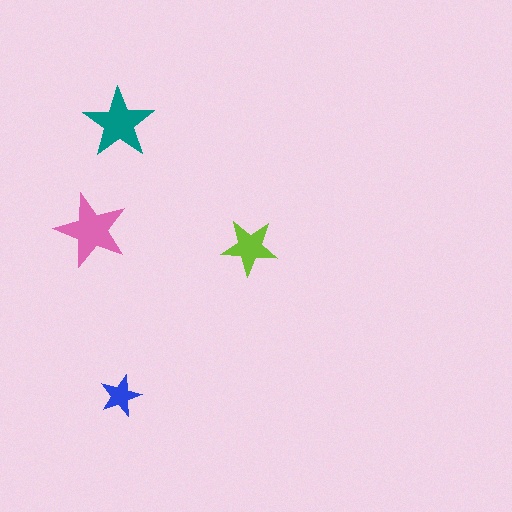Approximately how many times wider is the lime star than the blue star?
About 1.5 times wider.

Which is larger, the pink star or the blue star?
The pink one.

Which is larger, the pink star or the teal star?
The pink one.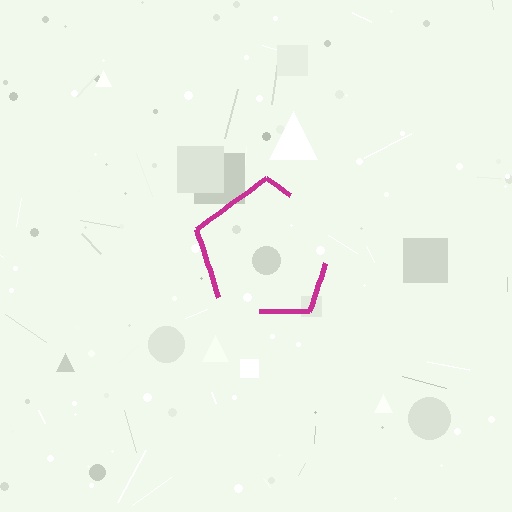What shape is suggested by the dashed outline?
The dashed outline suggests a pentagon.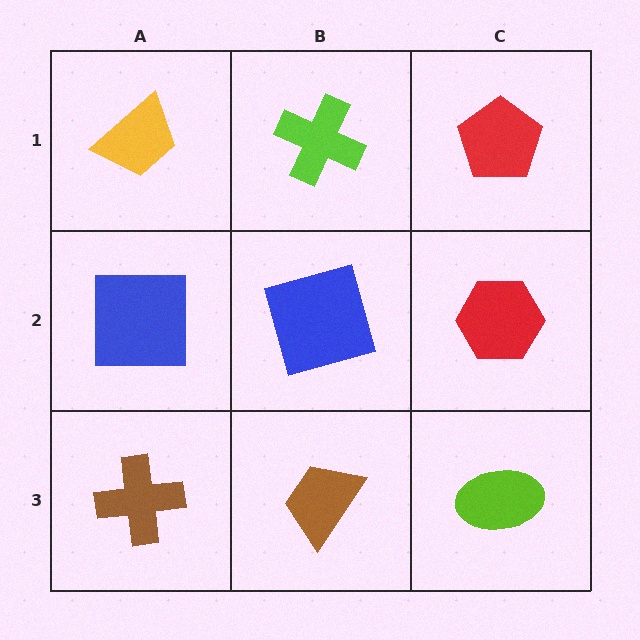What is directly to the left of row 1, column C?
A lime cross.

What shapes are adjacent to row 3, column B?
A blue square (row 2, column B), a brown cross (row 3, column A), a lime ellipse (row 3, column C).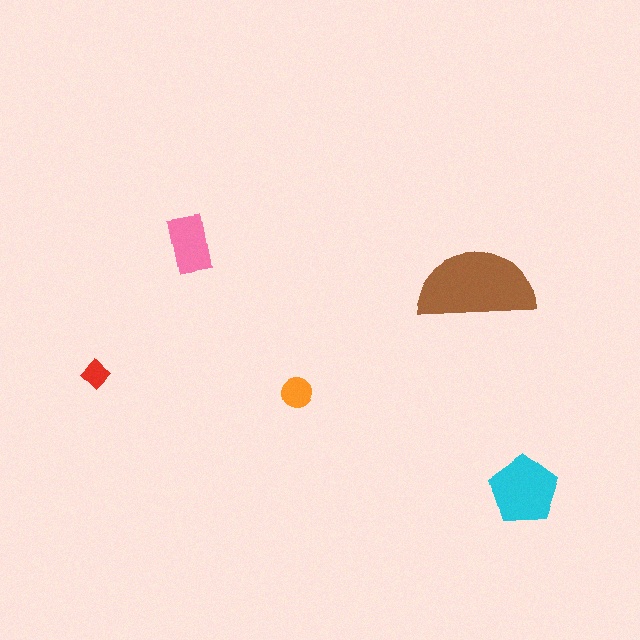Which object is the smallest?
The red diamond.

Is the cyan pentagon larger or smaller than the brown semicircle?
Smaller.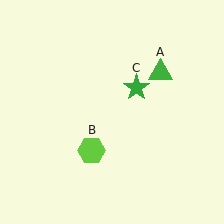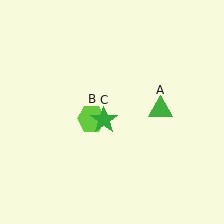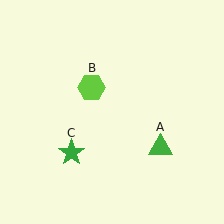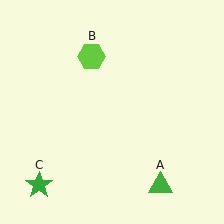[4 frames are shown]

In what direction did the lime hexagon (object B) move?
The lime hexagon (object B) moved up.